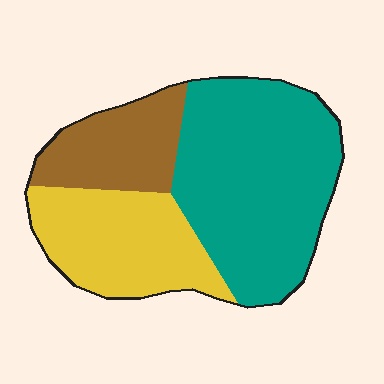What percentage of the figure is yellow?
Yellow takes up between a sixth and a third of the figure.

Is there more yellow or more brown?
Yellow.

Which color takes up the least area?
Brown, at roughly 20%.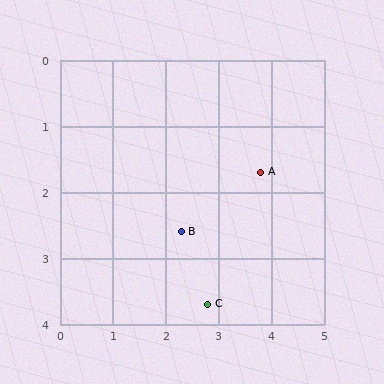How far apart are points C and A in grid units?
Points C and A are about 2.2 grid units apart.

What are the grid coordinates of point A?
Point A is at approximately (3.8, 1.7).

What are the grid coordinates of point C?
Point C is at approximately (2.8, 3.7).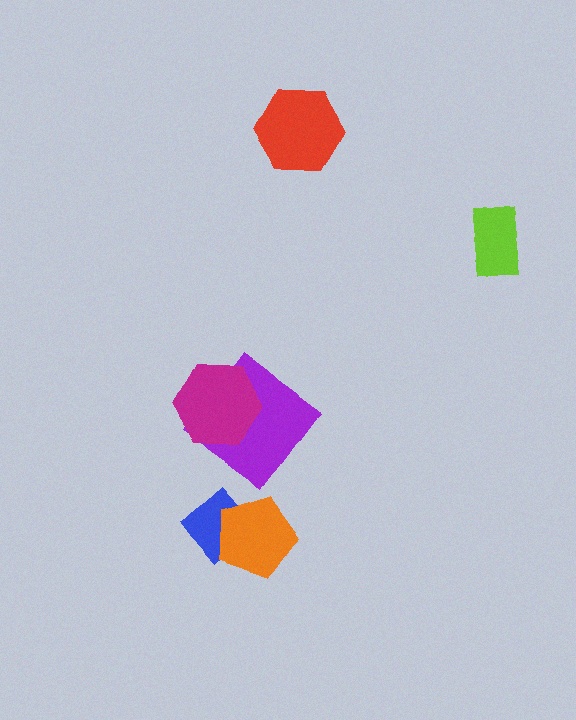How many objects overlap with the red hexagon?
0 objects overlap with the red hexagon.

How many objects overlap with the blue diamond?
1 object overlaps with the blue diamond.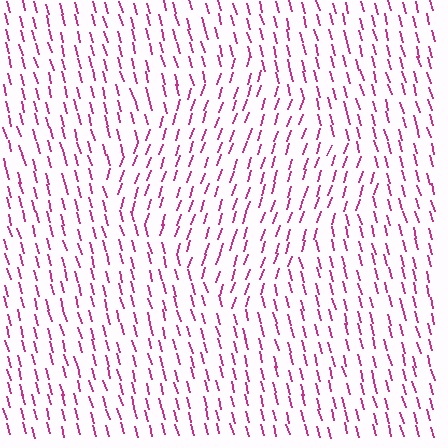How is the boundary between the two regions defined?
The boundary is defined purely by a change in line orientation (approximately 34 degrees difference). All lines are the same color and thickness.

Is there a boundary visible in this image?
Yes, there is a texture boundary formed by a change in line orientation.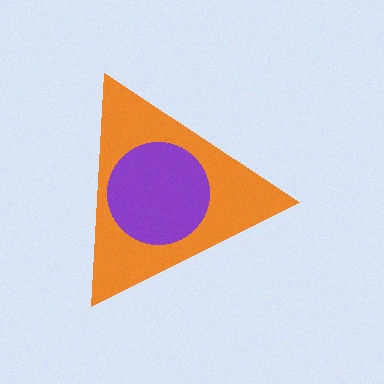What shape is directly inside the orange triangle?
The purple circle.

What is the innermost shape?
The purple circle.